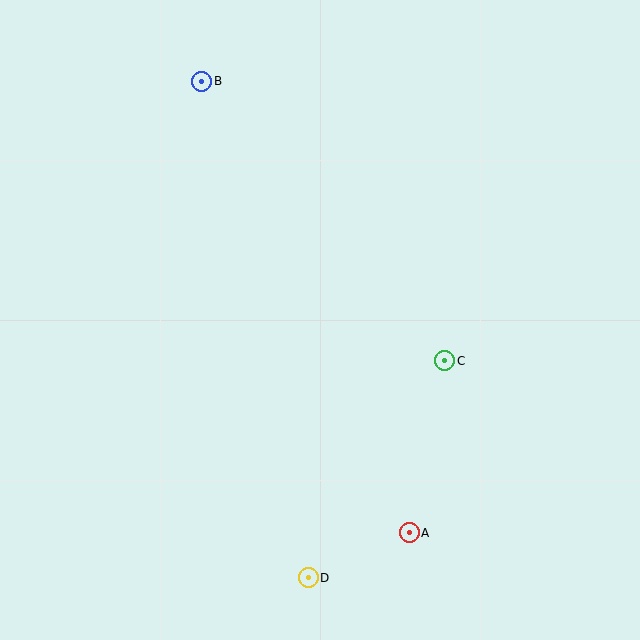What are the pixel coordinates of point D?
Point D is at (308, 578).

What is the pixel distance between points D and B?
The distance between D and B is 508 pixels.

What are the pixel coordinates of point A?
Point A is at (409, 533).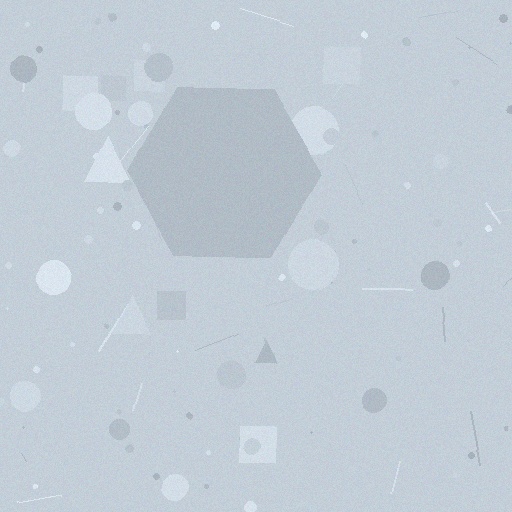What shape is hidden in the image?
A hexagon is hidden in the image.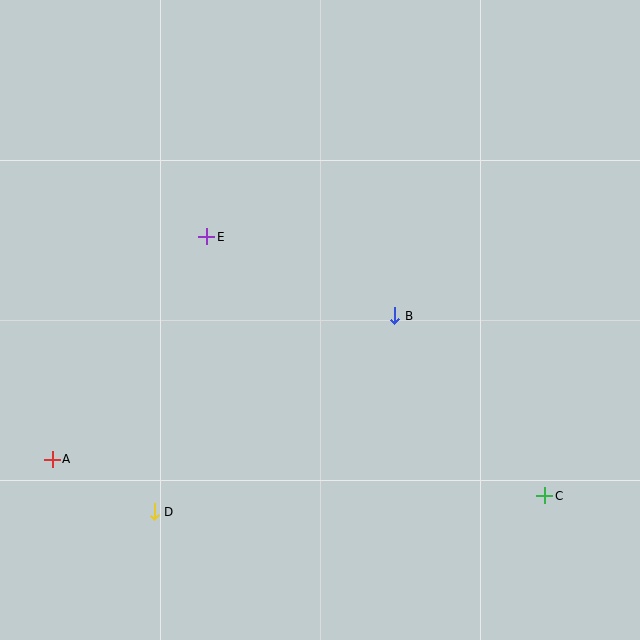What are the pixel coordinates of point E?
Point E is at (207, 237).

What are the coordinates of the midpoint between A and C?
The midpoint between A and C is at (298, 478).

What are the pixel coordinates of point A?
Point A is at (52, 459).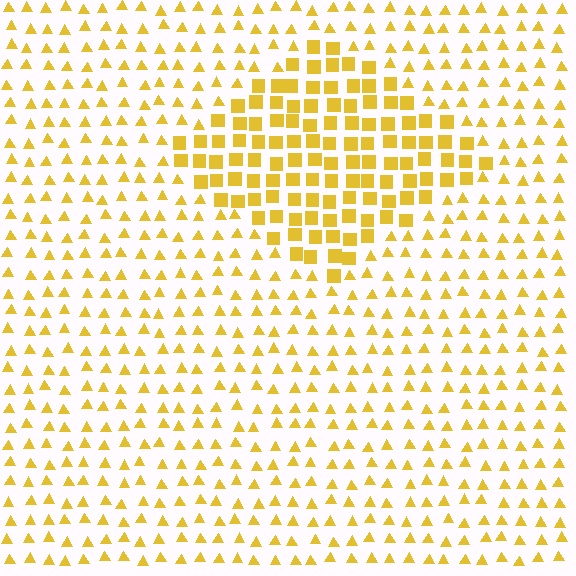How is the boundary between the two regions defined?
The boundary is defined by a change in element shape: squares inside vs. triangles outside. All elements share the same color and spacing.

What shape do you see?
I see a diamond.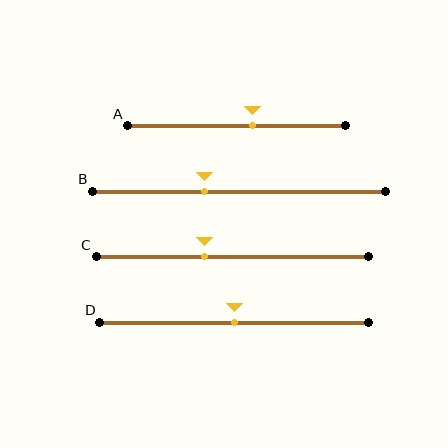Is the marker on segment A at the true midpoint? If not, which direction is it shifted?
No, the marker on segment A is shifted to the right by about 7% of the segment length.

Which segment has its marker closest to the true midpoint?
Segment D has its marker closest to the true midpoint.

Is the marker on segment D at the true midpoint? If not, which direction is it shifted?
Yes, the marker on segment D is at the true midpoint.